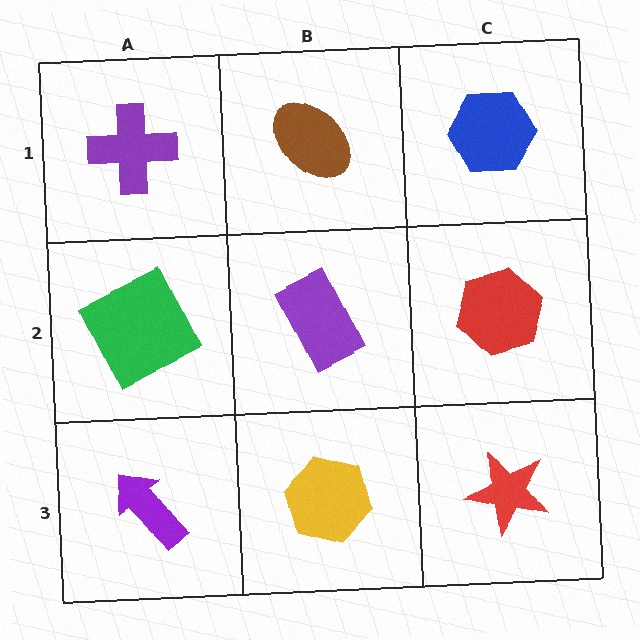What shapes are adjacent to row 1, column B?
A purple rectangle (row 2, column B), a purple cross (row 1, column A), a blue hexagon (row 1, column C).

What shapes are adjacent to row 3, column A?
A green square (row 2, column A), a yellow hexagon (row 3, column B).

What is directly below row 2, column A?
A purple arrow.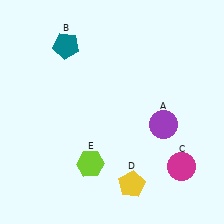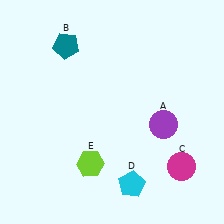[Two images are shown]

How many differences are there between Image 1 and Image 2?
There is 1 difference between the two images.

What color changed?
The pentagon (D) changed from yellow in Image 1 to cyan in Image 2.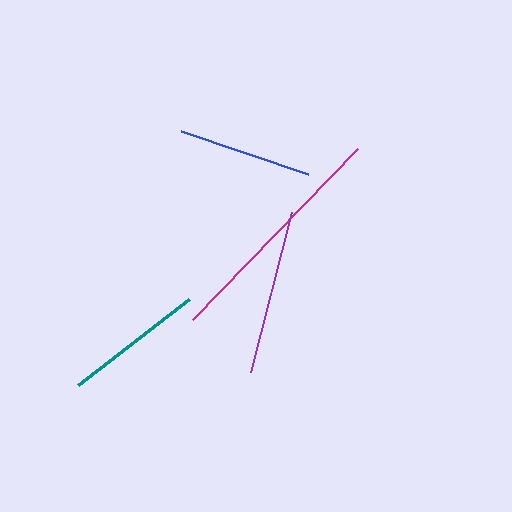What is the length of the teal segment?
The teal segment is approximately 140 pixels long.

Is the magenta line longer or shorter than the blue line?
The magenta line is longer than the blue line.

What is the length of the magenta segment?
The magenta segment is approximately 238 pixels long.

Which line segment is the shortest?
The blue line is the shortest at approximately 134 pixels.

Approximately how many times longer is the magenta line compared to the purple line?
The magenta line is approximately 1.4 times the length of the purple line.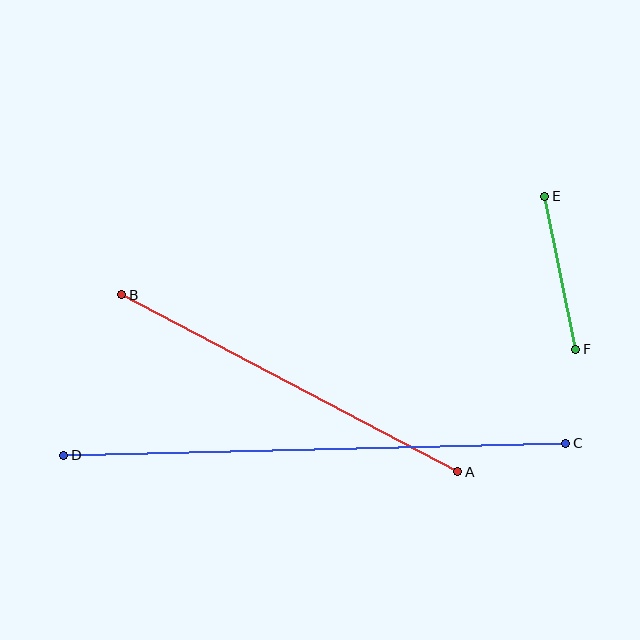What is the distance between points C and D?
The distance is approximately 502 pixels.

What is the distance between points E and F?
The distance is approximately 156 pixels.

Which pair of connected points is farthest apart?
Points C and D are farthest apart.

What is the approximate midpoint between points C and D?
The midpoint is at approximately (315, 449) pixels.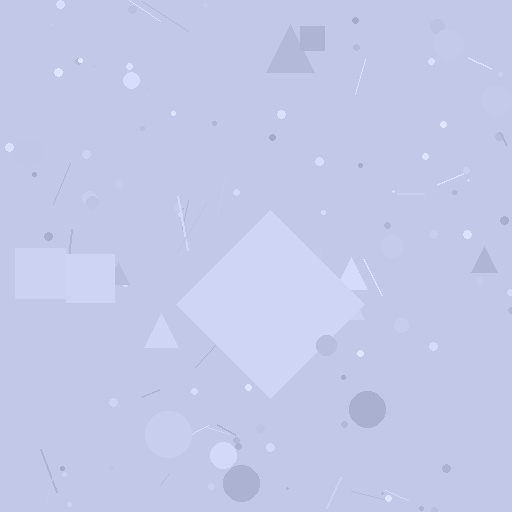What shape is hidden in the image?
A diamond is hidden in the image.